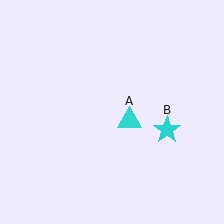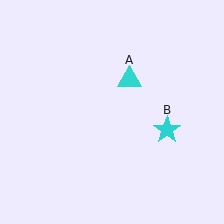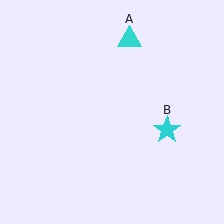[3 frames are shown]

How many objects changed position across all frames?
1 object changed position: cyan triangle (object A).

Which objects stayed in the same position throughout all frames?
Cyan star (object B) remained stationary.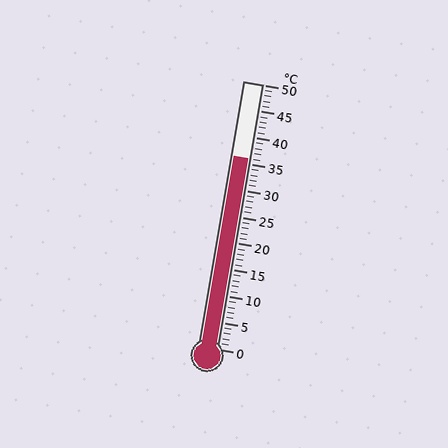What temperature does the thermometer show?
The thermometer shows approximately 36°C.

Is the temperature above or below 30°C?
The temperature is above 30°C.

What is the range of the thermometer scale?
The thermometer scale ranges from 0°C to 50°C.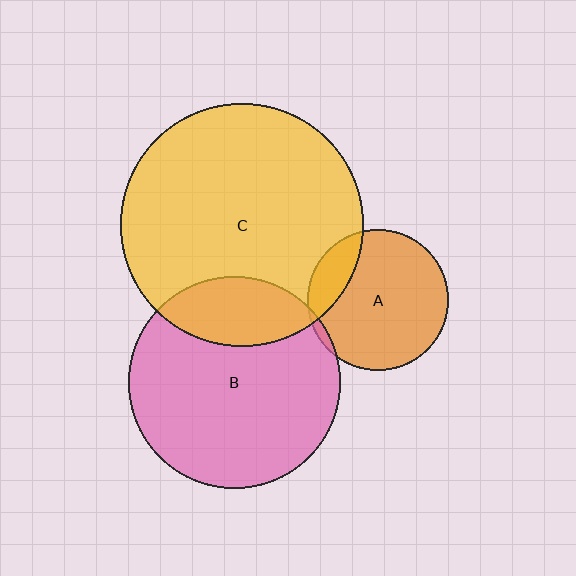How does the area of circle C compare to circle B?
Approximately 1.3 times.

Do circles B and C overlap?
Yes.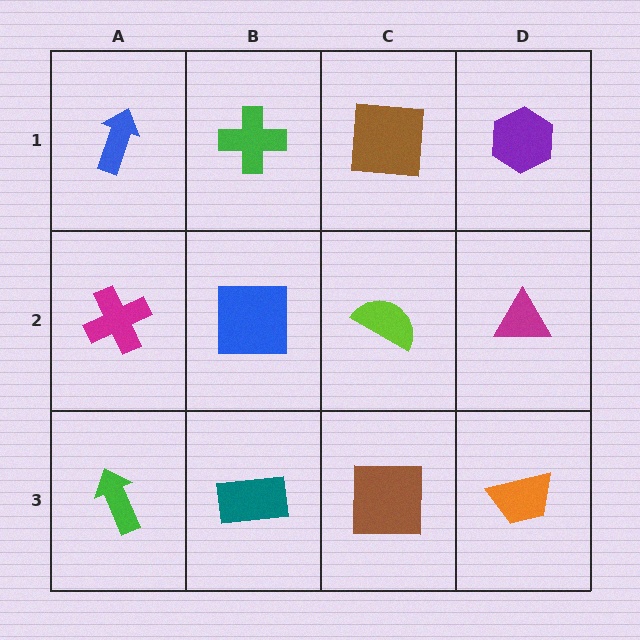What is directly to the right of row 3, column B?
A brown square.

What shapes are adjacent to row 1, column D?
A magenta triangle (row 2, column D), a brown square (row 1, column C).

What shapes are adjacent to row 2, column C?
A brown square (row 1, column C), a brown square (row 3, column C), a blue square (row 2, column B), a magenta triangle (row 2, column D).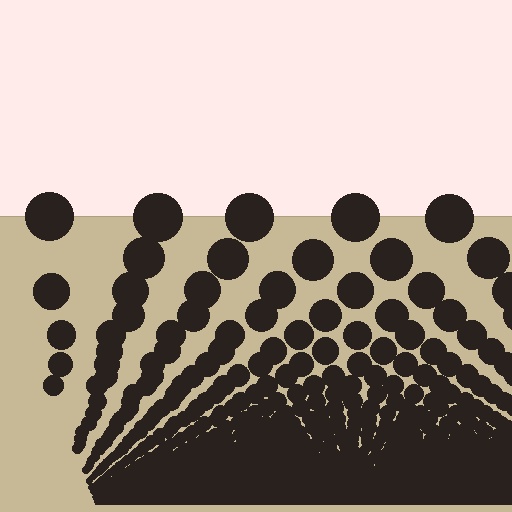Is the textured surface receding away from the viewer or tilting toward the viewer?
The surface appears to tilt toward the viewer. Texture elements get larger and sparser toward the top.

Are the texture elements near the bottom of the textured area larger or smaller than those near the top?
Smaller. The gradient is inverted — elements near the bottom are smaller and denser.